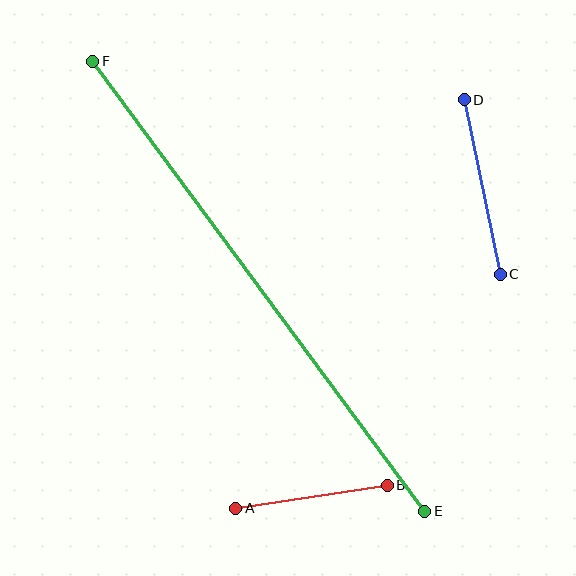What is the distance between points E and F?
The distance is approximately 560 pixels.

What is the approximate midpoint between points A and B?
The midpoint is at approximately (311, 497) pixels.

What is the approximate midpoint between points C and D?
The midpoint is at approximately (482, 187) pixels.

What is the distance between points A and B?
The distance is approximately 153 pixels.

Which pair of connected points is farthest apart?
Points E and F are farthest apart.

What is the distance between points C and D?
The distance is approximately 178 pixels.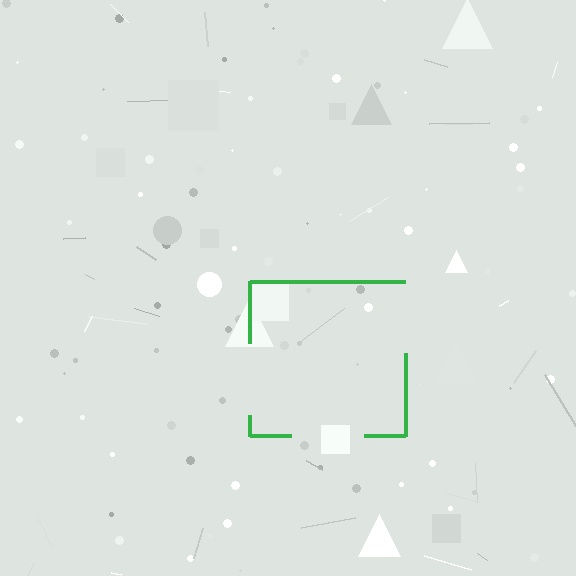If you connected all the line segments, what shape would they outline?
They would outline a square.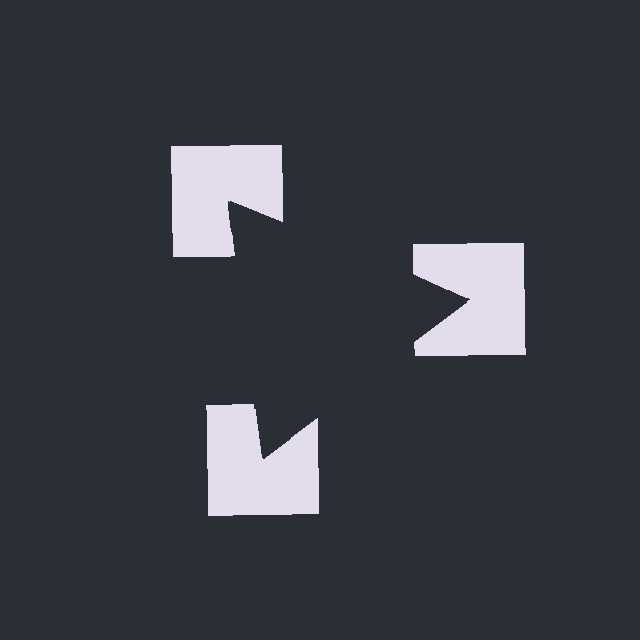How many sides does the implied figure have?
3 sides.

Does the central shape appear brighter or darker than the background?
It typically appears slightly darker than the background, even though no actual brightness change is drawn.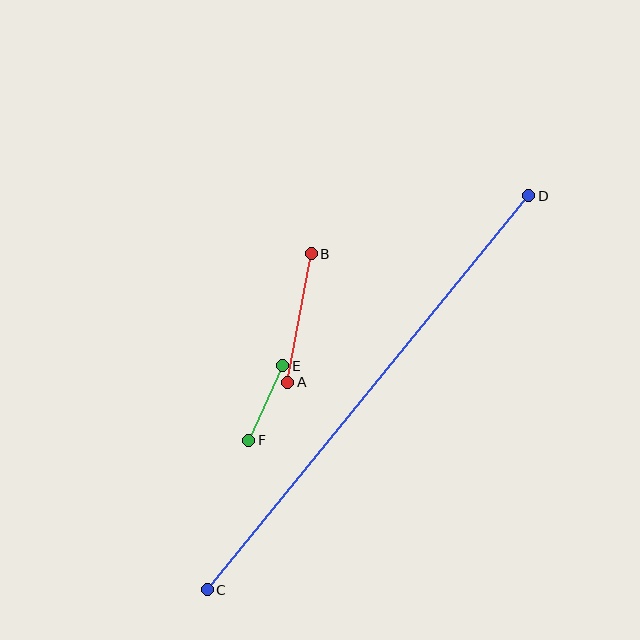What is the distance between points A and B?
The distance is approximately 130 pixels.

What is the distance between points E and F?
The distance is approximately 82 pixels.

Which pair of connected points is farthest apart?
Points C and D are farthest apart.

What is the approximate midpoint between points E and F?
The midpoint is at approximately (266, 403) pixels.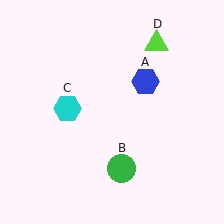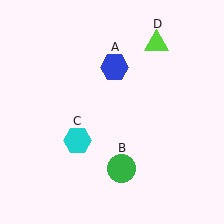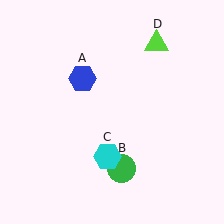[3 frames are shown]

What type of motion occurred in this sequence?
The blue hexagon (object A), cyan hexagon (object C) rotated counterclockwise around the center of the scene.